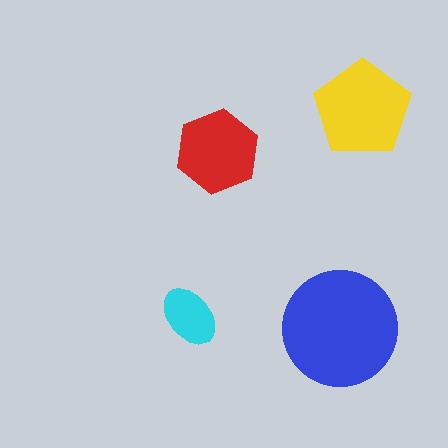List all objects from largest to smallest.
The blue circle, the yellow pentagon, the red hexagon, the cyan ellipse.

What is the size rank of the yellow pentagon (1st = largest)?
2nd.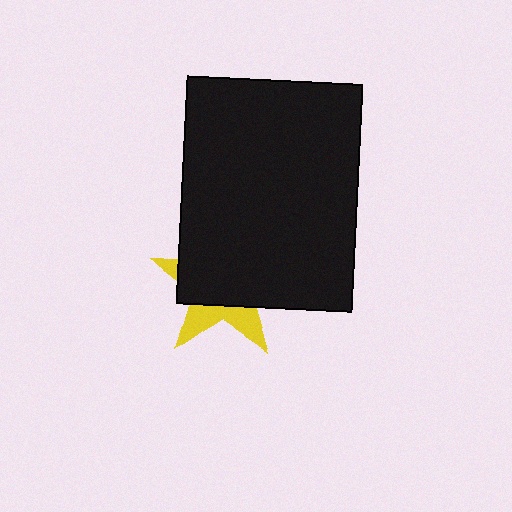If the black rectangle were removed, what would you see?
You would see the complete yellow star.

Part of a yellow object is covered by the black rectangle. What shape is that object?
It is a star.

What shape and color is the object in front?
The object in front is a black rectangle.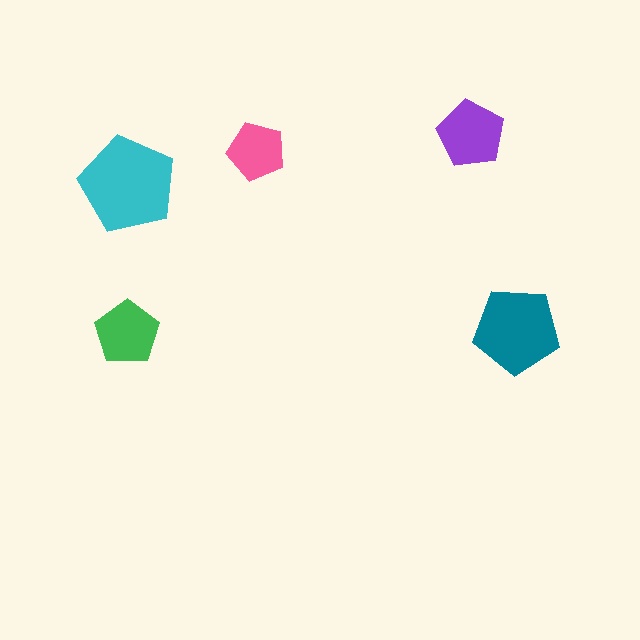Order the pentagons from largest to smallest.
the cyan one, the teal one, the purple one, the green one, the pink one.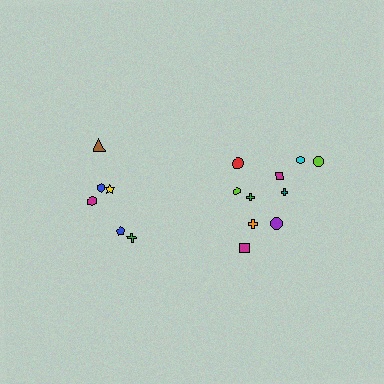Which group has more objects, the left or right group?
The right group.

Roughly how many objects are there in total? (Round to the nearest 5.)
Roughly 15 objects in total.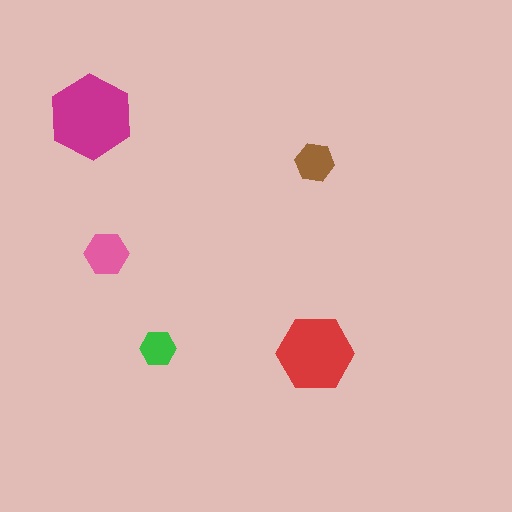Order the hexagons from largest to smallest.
the magenta one, the red one, the pink one, the brown one, the green one.